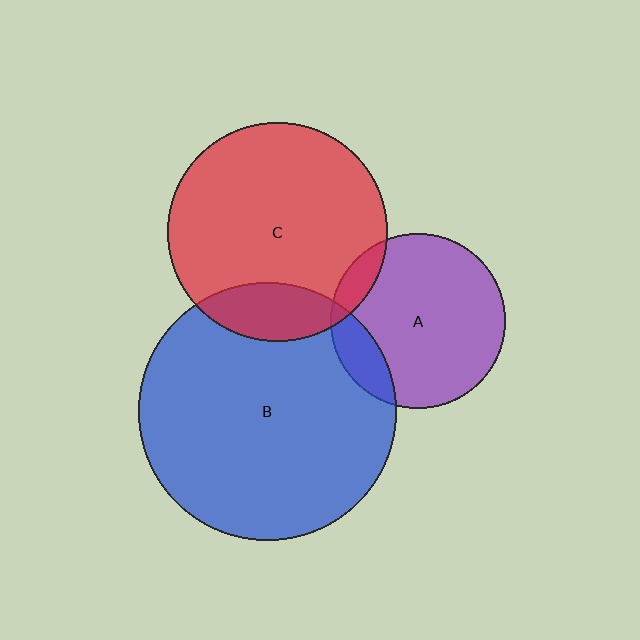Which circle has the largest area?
Circle B (blue).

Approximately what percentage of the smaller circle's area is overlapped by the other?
Approximately 15%.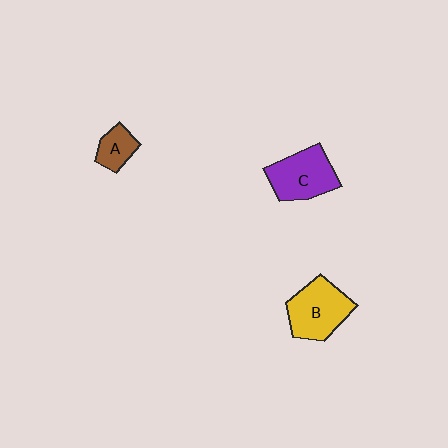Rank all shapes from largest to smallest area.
From largest to smallest: B (yellow), C (purple), A (brown).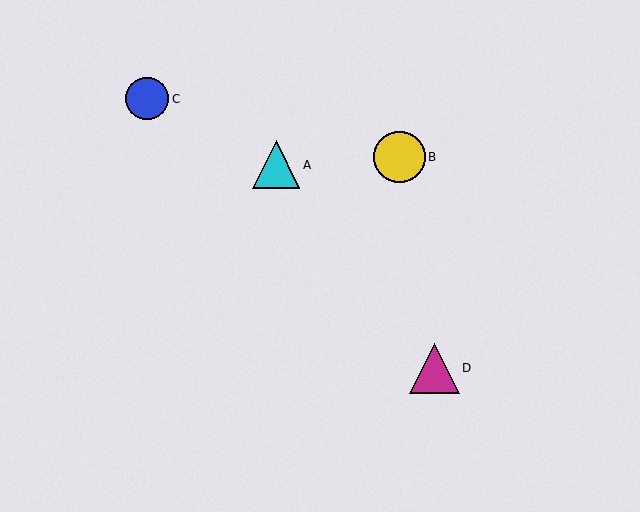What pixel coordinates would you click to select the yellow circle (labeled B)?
Click at (400, 157) to select the yellow circle B.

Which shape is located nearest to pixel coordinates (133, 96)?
The blue circle (labeled C) at (147, 99) is nearest to that location.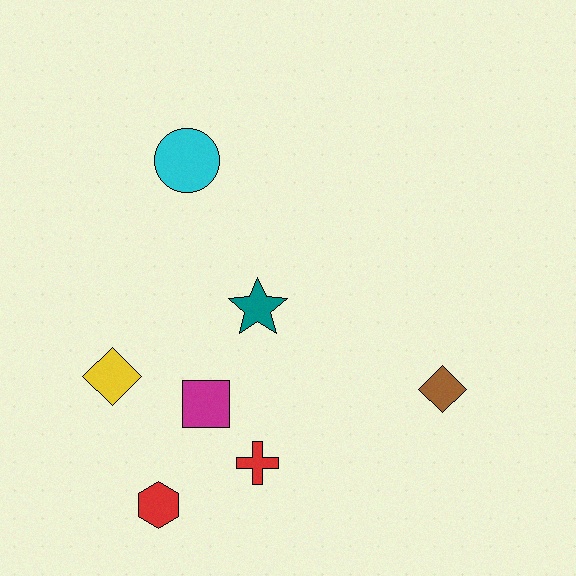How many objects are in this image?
There are 7 objects.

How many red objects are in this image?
There are 2 red objects.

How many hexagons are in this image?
There is 1 hexagon.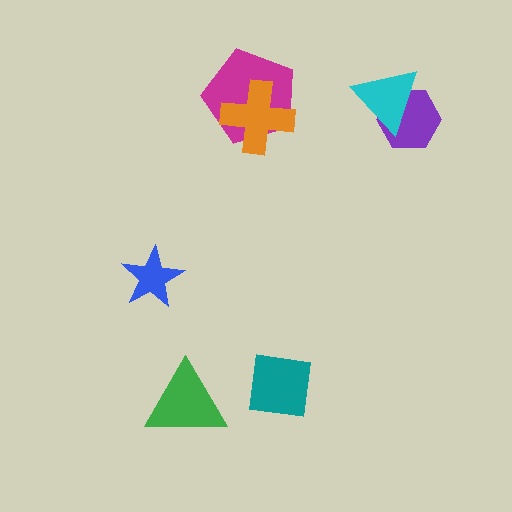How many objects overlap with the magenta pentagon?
1 object overlaps with the magenta pentagon.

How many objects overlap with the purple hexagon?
1 object overlaps with the purple hexagon.